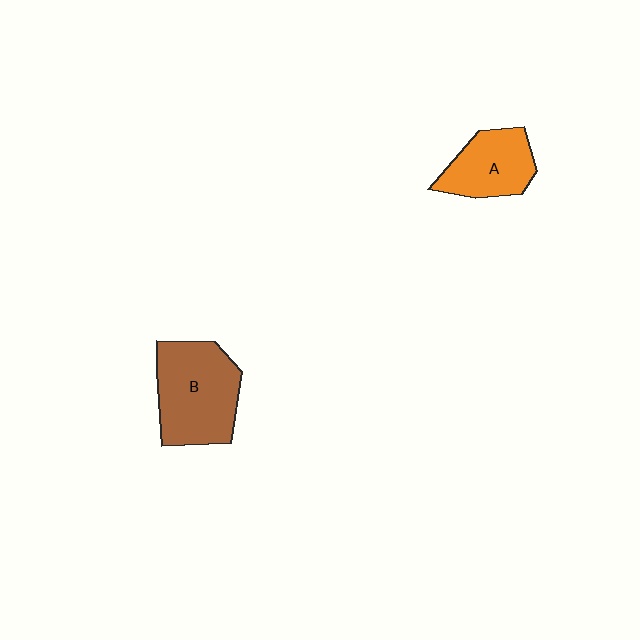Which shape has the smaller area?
Shape A (orange).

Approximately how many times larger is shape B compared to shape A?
Approximately 1.5 times.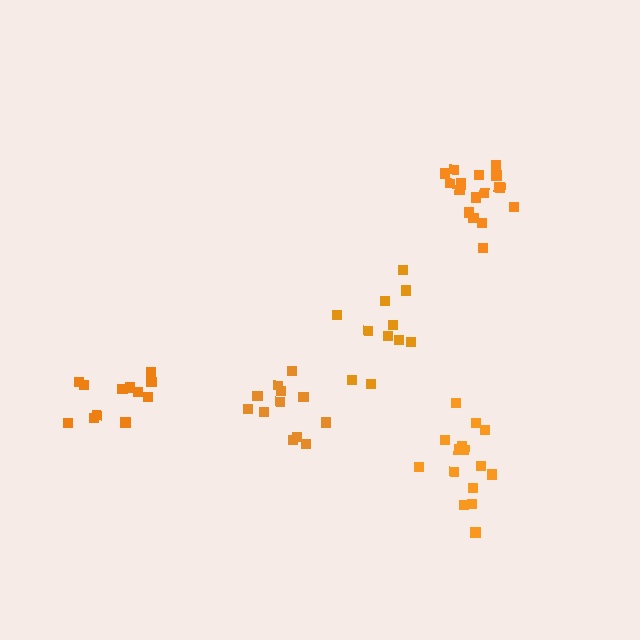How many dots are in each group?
Group 1: 11 dots, Group 2: 12 dots, Group 3: 12 dots, Group 4: 15 dots, Group 5: 17 dots (67 total).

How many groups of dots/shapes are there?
There are 5 groups.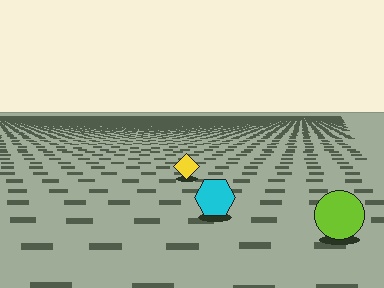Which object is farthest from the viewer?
The yellow diamond is farthest from the viewer. It appears smaller and the ground texture around it is denser.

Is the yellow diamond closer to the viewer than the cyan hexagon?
No. The cyan hexagon is closer — you can tell from the texture gradient: the ground texture is coarser near it.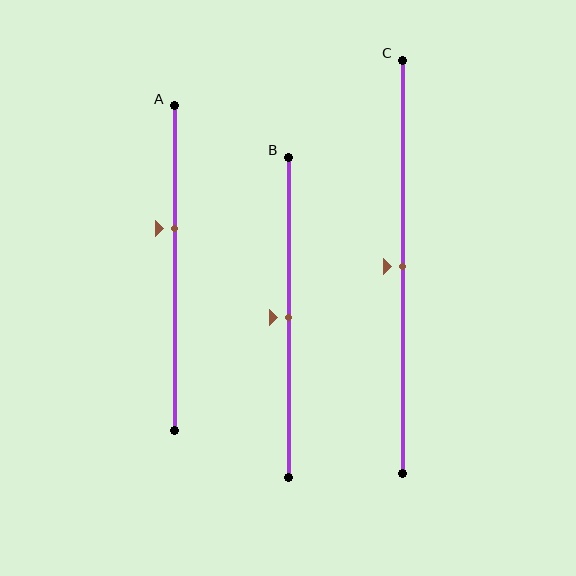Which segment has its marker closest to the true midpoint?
Segment B has its marker closest to the true midpoint.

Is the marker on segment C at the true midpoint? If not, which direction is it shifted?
Yes, the marker on segment C is at the true midpoint.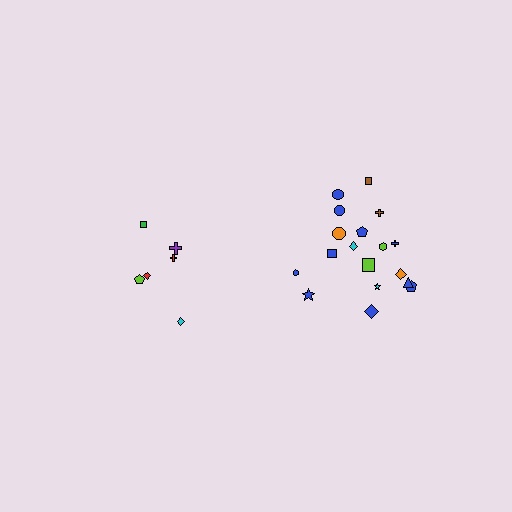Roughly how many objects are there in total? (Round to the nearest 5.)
Roughly 25 objects in total.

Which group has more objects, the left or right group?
The right group.